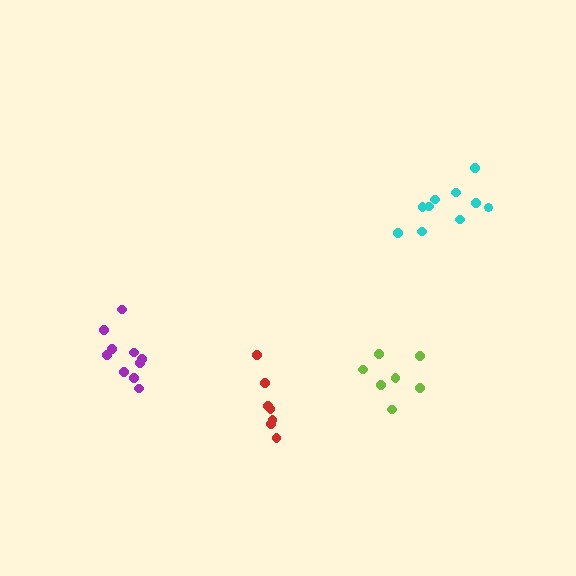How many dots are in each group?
Group 1: 10 dots, Group 2: 7 dots, Group 3: 7 dots, Group 4: 10 dots (34 total).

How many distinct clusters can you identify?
There are 4 distinct clusters.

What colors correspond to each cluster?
The clusters are colored: purple, red, lime, cyan.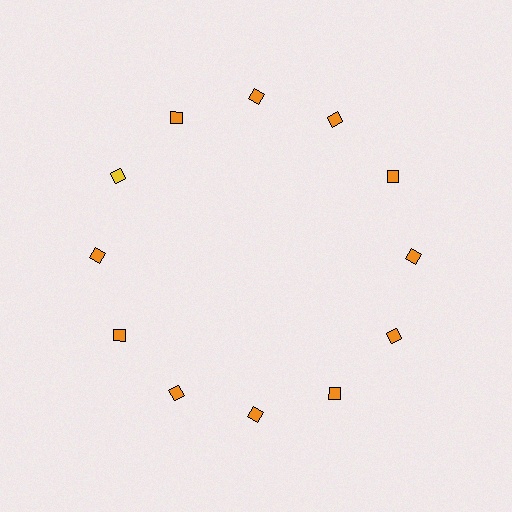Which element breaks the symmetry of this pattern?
The yellow diamond at roughly the 10 o'clock position breaks the symmetry. All other shapes are orange diamonds.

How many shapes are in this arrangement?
There are 12 shapes arranged in a ring pattern.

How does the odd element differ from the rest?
It has a different color: yellow instead of orange.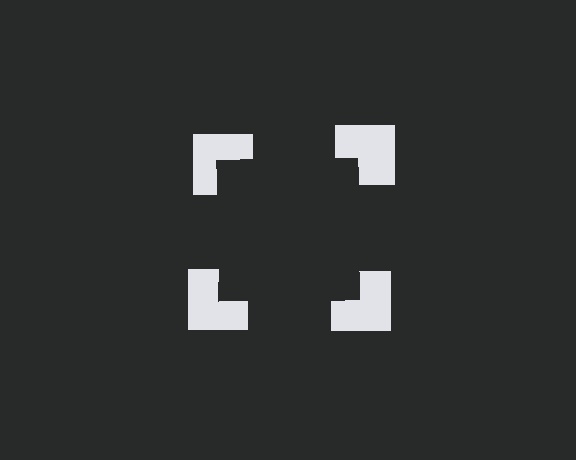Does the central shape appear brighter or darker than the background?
It typically appears slightly darker than the background, even though no actual brightness change is drawn.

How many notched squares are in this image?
There are 4 — one at each vertex of the illusory square.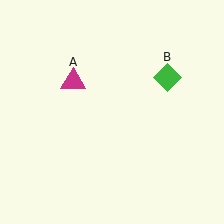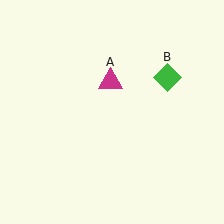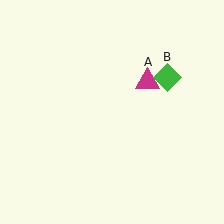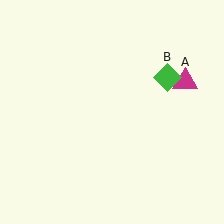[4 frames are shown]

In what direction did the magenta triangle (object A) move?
The magenta triangle (object A) moved right.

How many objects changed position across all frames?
1 object changed position: magenta triangle (object A).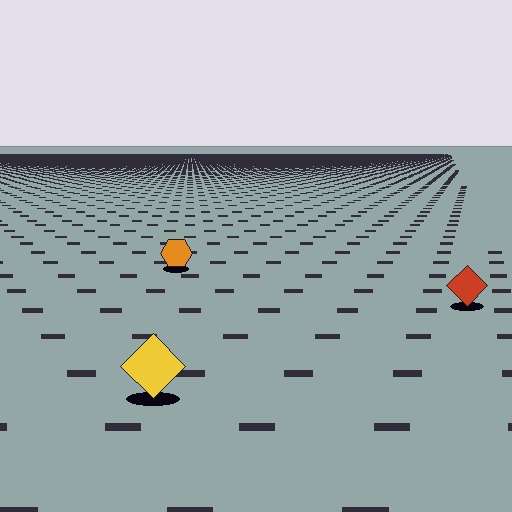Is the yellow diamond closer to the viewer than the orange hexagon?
Yes. The yellow diamond is closer — you can tell from the texture gradient: the ground texture is coarser near it.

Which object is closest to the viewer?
The yellow diamond is closest. The texture marks near it are larger and more spread out.